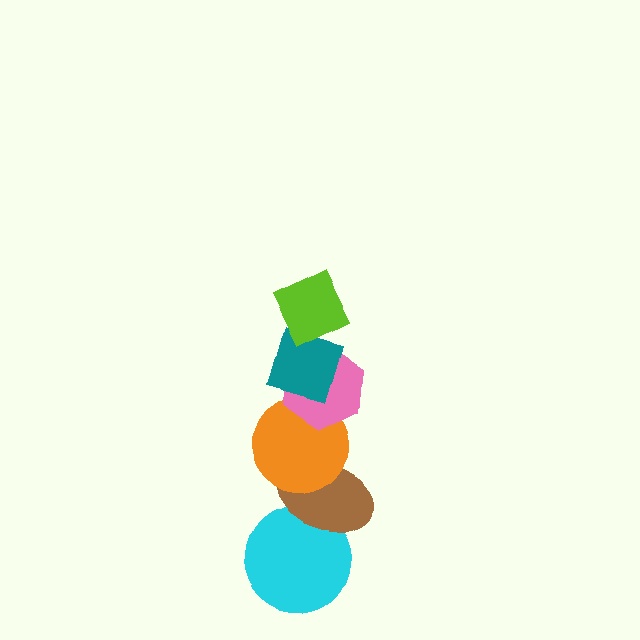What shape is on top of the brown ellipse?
The orange circle is on top of the brown ellipse.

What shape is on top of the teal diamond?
The lime diamond is on top of the teal diamond.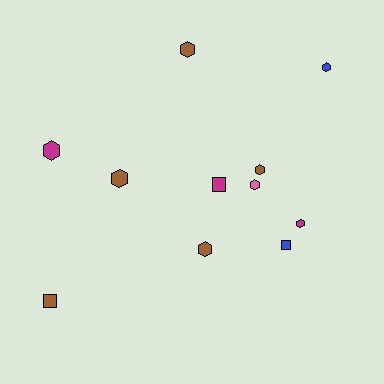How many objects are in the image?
There are 11 objects.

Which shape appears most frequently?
Hexagon, with 8 objects.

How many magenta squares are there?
There is 1 magenta square.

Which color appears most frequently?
Brown, with 5 objects.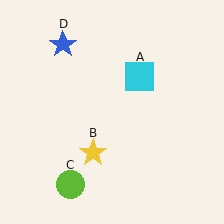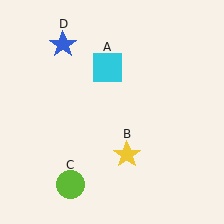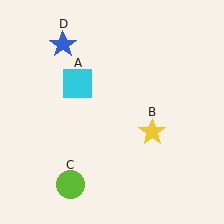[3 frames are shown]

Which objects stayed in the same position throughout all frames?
Lime circle (object C) and blue star (object D) remained stationary.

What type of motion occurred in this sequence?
The cyan square (object A), yellow star (object B) rotated counterclockwise around the center of the scene.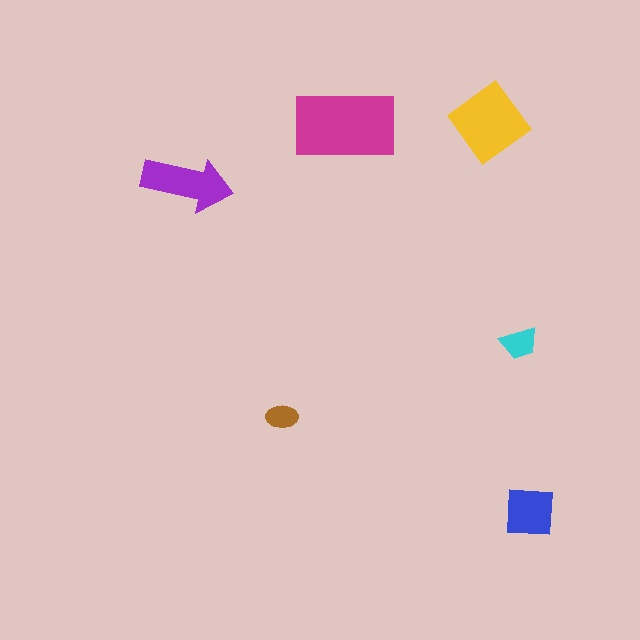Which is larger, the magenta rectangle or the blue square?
The magenta rectangle.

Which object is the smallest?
The brown ellipse.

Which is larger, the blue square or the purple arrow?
The purple arrow.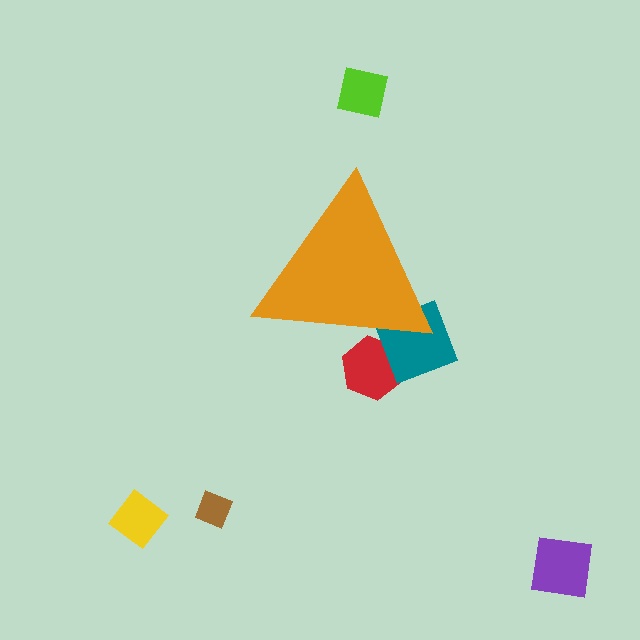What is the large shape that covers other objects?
An orange triangle.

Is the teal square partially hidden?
Yes, the teal square is partially hidden behind the orange triangle.